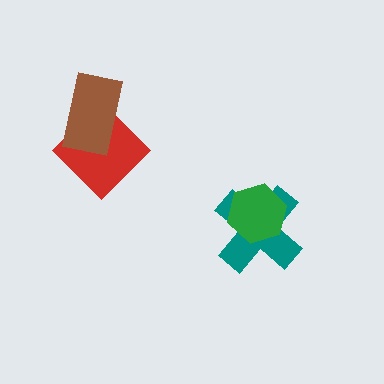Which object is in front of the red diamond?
The brown rectangle is in front of the red diamond.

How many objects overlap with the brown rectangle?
1 object overlaps with the brown rectangle.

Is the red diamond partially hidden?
Yes, it is partially covered by another shape.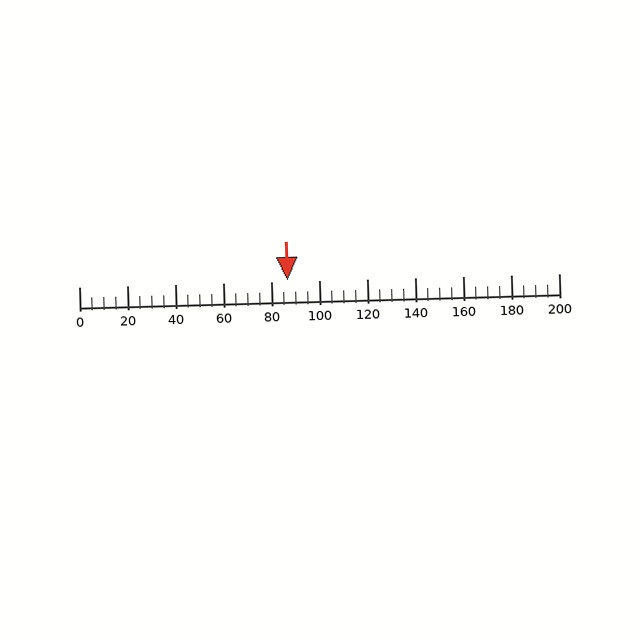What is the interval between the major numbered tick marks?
The major tick marks are spaced 20 units apart.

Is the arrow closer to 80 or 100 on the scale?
The arrow is closer to 80.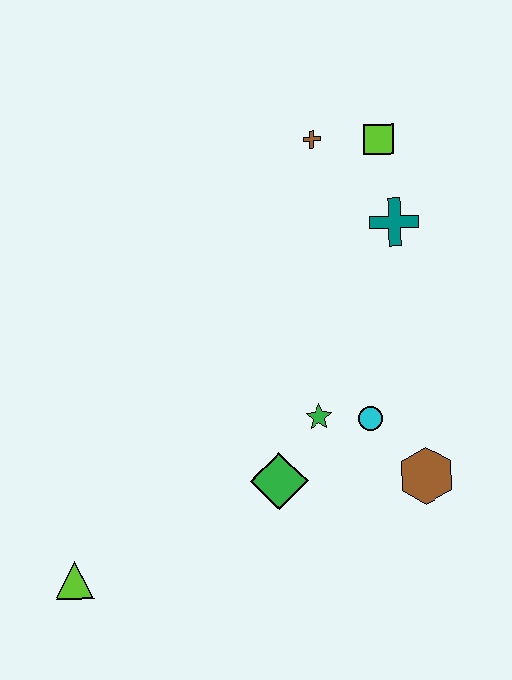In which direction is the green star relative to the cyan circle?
The green star is to the left of the cyan circle.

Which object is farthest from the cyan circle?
The lime triangle is farthest from the cyan circle.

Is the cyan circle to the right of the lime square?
No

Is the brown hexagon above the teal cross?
No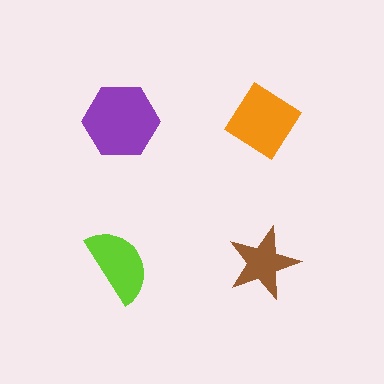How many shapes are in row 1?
2 shapes.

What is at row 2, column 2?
A brown star.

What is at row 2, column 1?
A lime semicircle.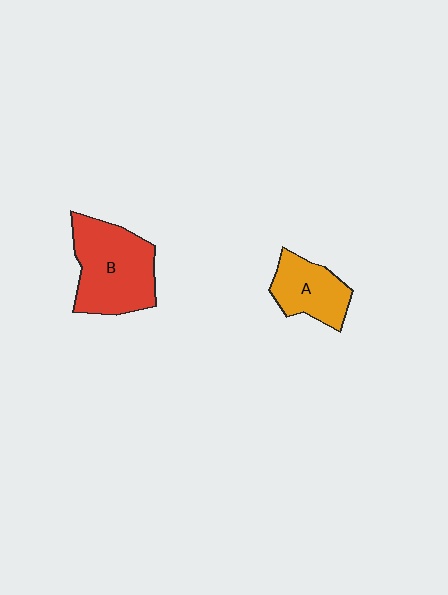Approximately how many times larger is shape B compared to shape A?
Approximately 1.7 times.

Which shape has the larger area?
Shape B (red).